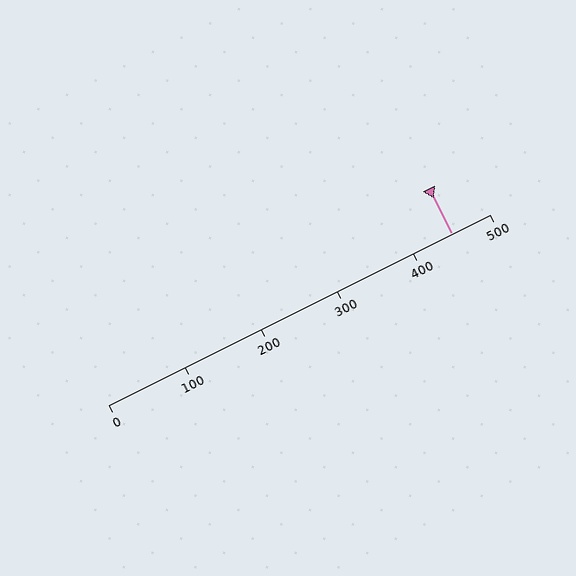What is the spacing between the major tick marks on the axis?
The major ticks are spaced 100 apart.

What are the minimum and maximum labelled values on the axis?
The axis runs from 0 to 500.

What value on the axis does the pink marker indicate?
The marker indicates approximately 450.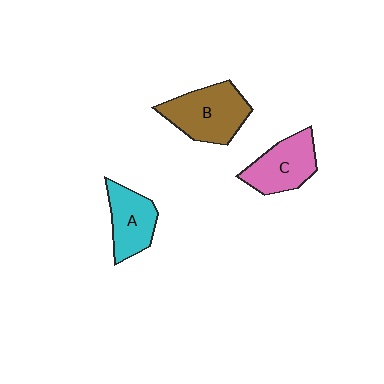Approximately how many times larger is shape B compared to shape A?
Approximately 1.3 times.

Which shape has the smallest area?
Shape A (cyan).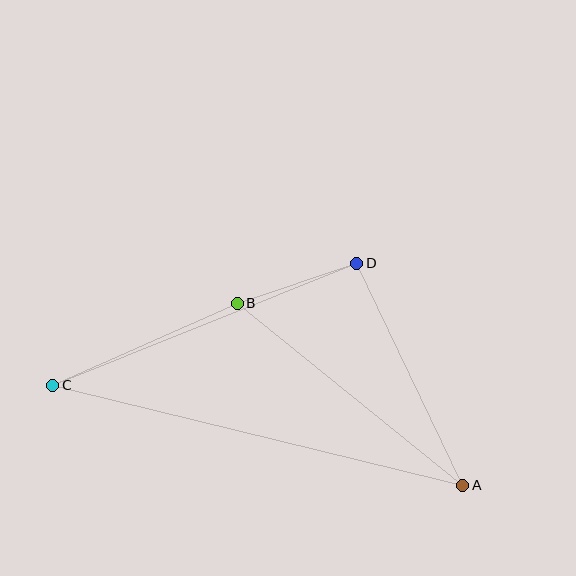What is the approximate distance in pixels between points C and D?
The distance between C and D is approximately 328 pixels.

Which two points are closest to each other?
Points B and D are closest to each other.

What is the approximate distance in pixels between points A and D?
The distance between A and D is approximately 246 pixels.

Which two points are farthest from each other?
Points A and C are farthest from each other.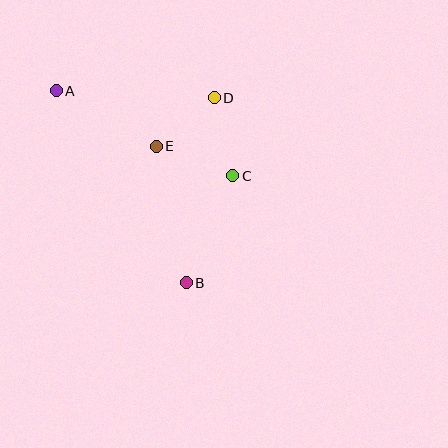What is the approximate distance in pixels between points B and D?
The distance between B and D is approximately 187 pixels.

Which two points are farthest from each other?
Points A and B are farthest from each other.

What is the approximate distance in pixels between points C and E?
The distance between C and E is approximately 82 pixels.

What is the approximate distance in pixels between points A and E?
The distance between A and E is approximately 115 pixels.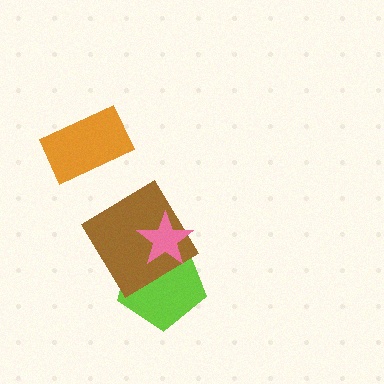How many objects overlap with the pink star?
2 objects overlap with the pink star.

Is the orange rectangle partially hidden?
No, no other shape covers it.